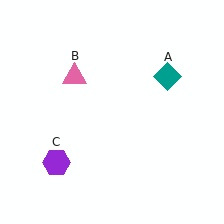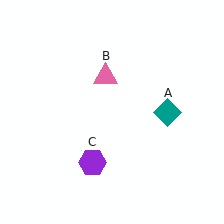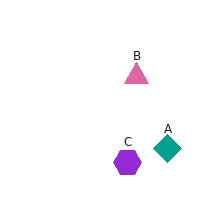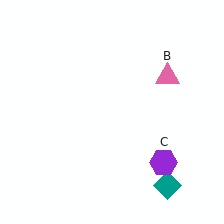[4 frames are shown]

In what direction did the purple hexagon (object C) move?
The purple hexagon (object C) moved right.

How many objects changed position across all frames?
3 objects changed position: teal diamond (object A), pink triangle (object B), purple hexagon (object C).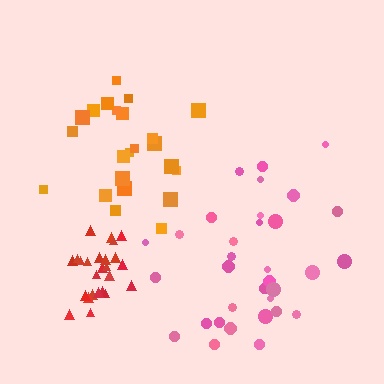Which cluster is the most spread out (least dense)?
Pink.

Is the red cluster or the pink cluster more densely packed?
Red.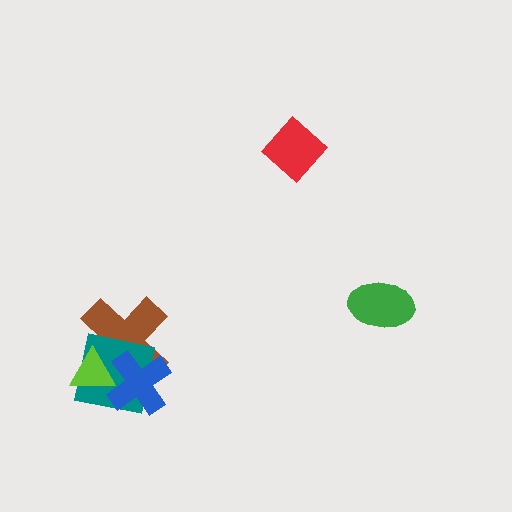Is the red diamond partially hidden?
No, no other shape covers it.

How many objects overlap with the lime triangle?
3 objects overlap with the lime triangle.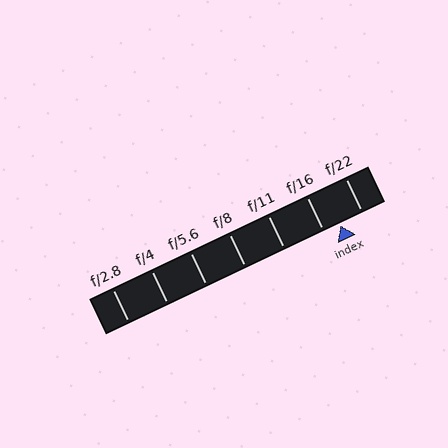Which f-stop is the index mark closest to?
The index mark is closest to f/16.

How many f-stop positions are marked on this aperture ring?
There are 7 f-stop positions marked.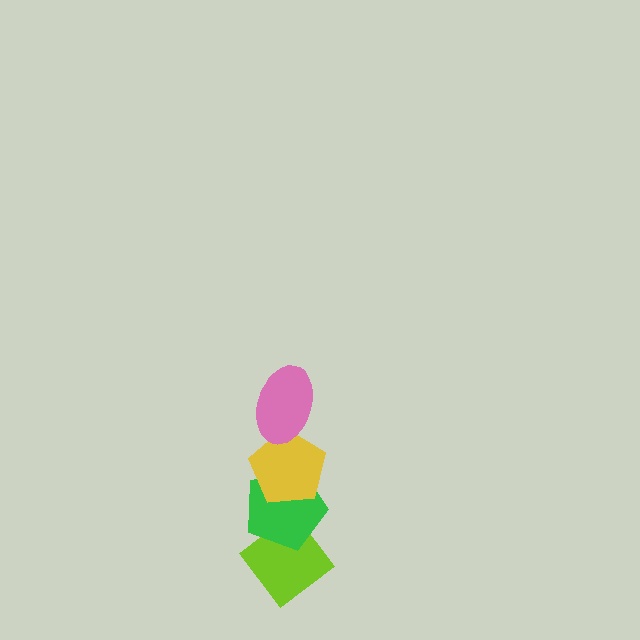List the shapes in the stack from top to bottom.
From top to bottom: the pink ellipse, the yellow pentagon, the green pentagon, the lime diamond.